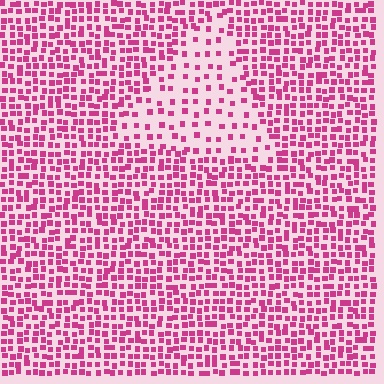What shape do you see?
I see a triangle.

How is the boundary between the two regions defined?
The boundary is defined by a change in element density (approximately 2.3x ratio). All elements are the same color, size, and shape.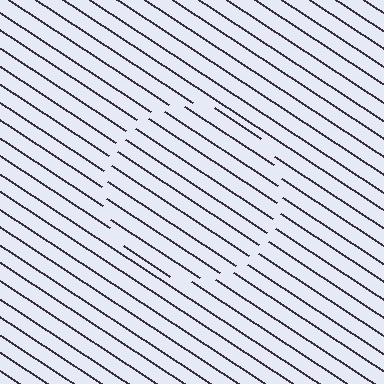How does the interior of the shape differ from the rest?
The interior of the shape contains the same grating, shifted by half a period — the contour is defined by the phase discontinuity where line-ends from the inner and outer gratings abut.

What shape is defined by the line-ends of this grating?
An illusory circle. The interior of the shape contains the same grating, shifted by half a period — the contour is defined by the phase discontinuity where line-ends from the inner and outer gratings abut.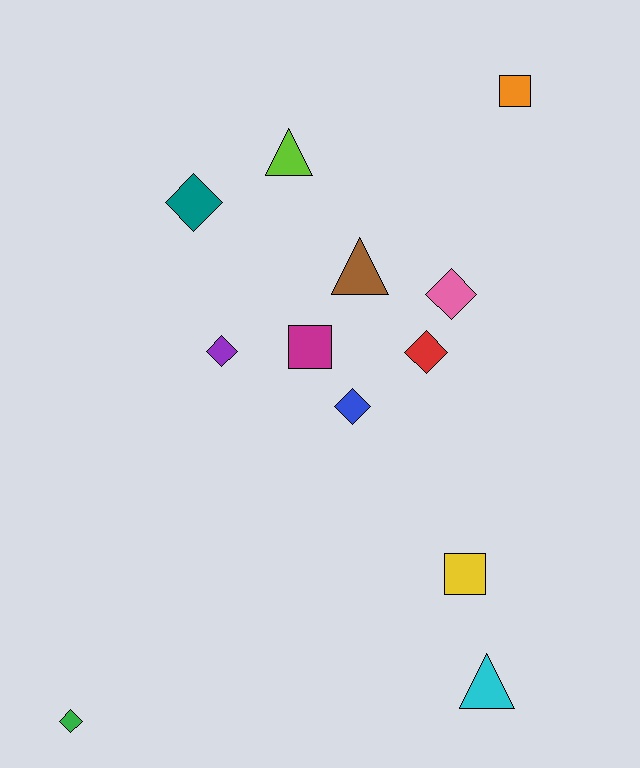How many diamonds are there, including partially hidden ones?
There are 6 diamonds.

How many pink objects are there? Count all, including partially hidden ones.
There is 1 pink object.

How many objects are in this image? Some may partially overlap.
There are 12 objects.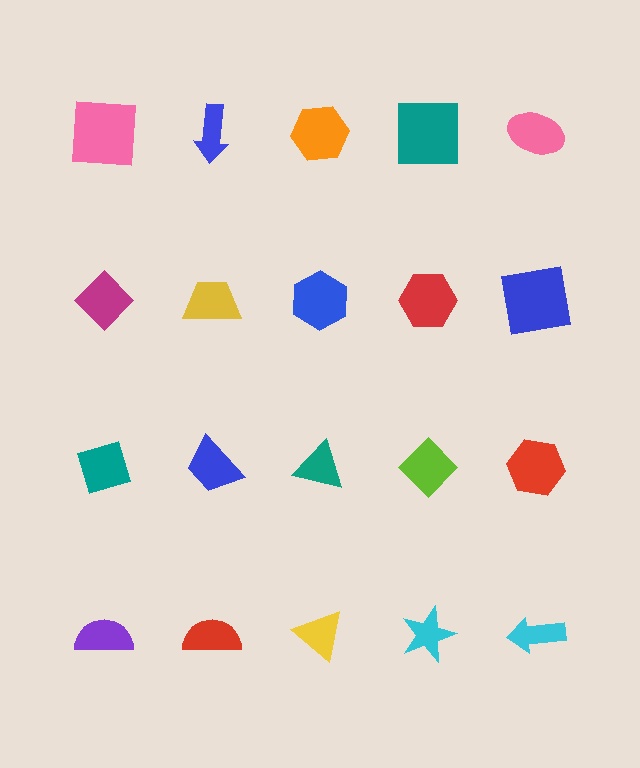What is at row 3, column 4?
A lime diamond.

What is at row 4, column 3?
A yellow triangle.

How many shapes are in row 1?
5 shapes.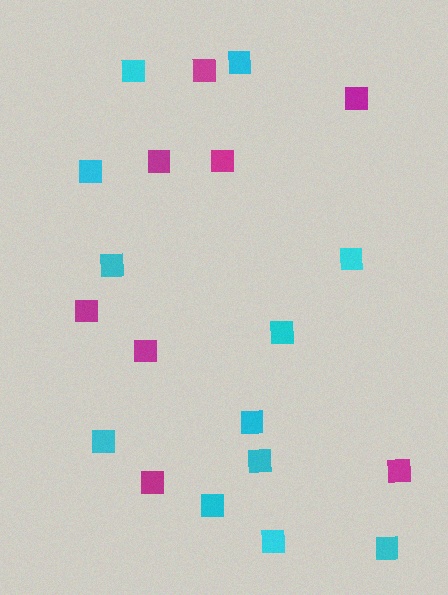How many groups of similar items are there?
There are 2 groups: one group of magenta squares (8) and one group of cyan squares (12).